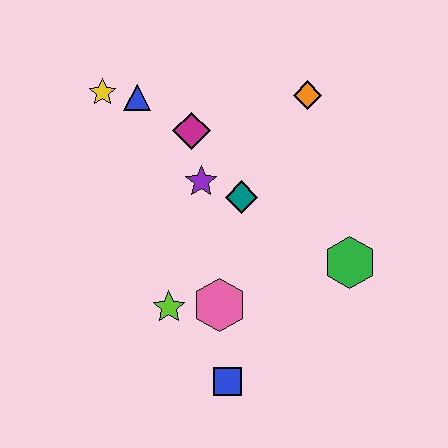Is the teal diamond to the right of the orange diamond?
No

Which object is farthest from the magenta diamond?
The blue square is farthest from the magenta diamond.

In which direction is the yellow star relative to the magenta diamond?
The yellow star is to the left of the magenta diamond.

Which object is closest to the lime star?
The pink hexagon is closest to the lime star.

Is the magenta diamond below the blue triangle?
Yes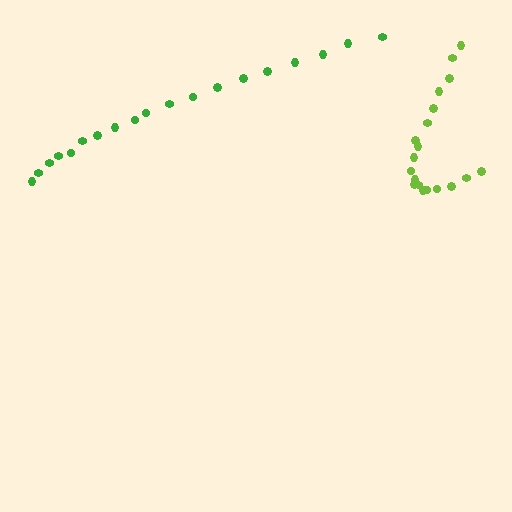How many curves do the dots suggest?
There are 2 distinct paths.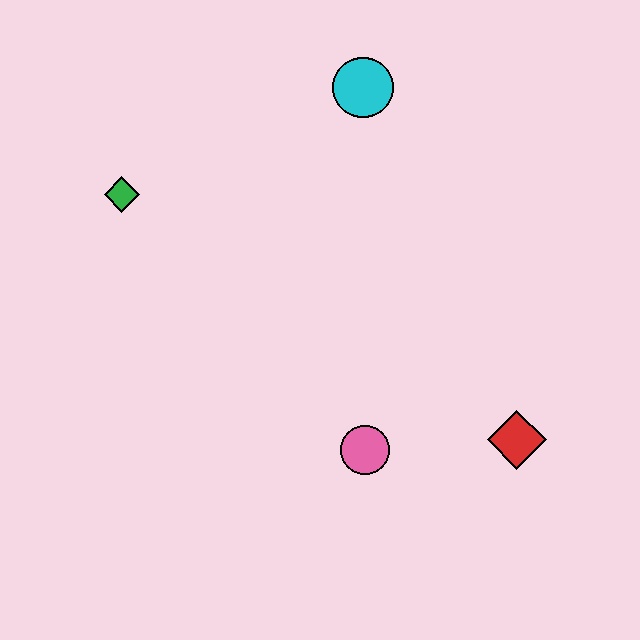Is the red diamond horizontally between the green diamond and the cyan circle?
No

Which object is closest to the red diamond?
The pink circle is closest to the red diamond.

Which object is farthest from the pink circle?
The cyan circle is farthest from the pink circle.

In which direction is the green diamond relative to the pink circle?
The green diamond is above the pink circle.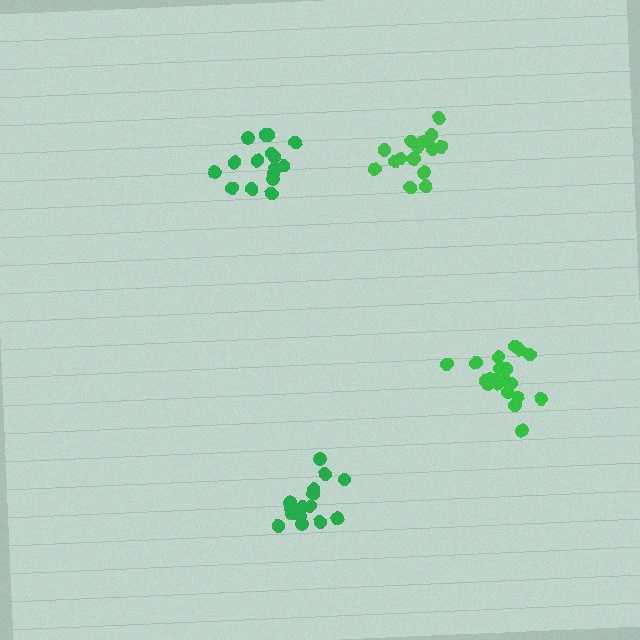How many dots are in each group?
Group 1: 16 dots, Group 2: 20 dots, Group 3: 15 dots, Group 4: 16 dots (67 total).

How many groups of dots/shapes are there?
There are 4 groups.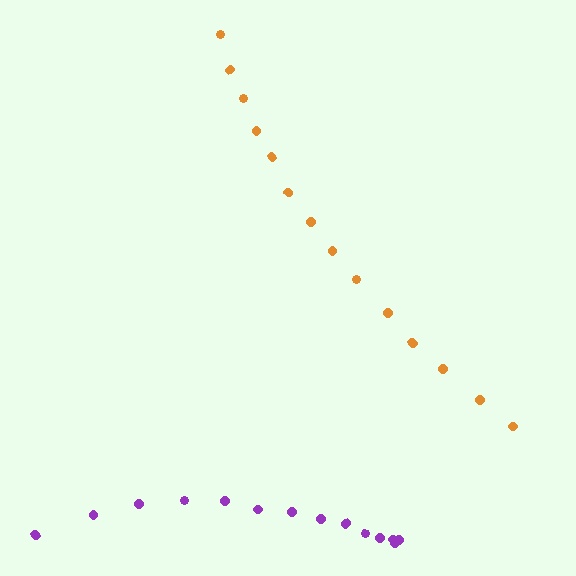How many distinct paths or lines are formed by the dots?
There are 2 distinct paths.